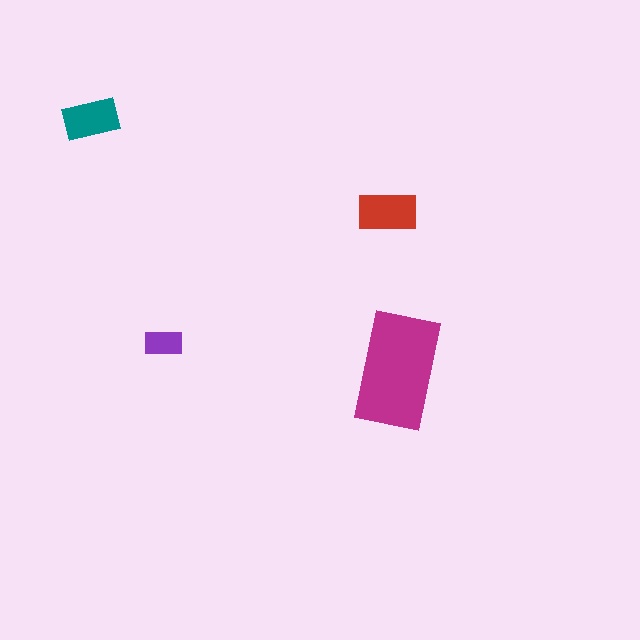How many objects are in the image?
There are 4 objects in the image.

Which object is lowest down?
The magenta rectangle is bottommost.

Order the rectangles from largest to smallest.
the magenta one, the red one, the teal one, the purple one.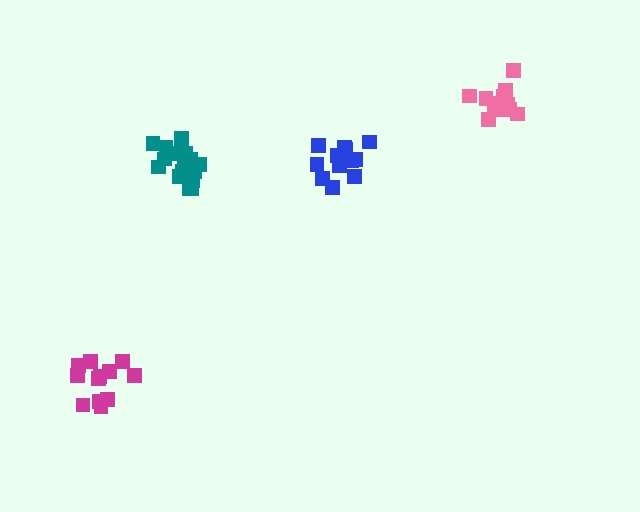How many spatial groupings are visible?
There are 4 spatial groupings.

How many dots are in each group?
Group 1: 17 dots, Group 2: 13 dots, Group 3: 14 dots, Group 4: 12 dots (56 total).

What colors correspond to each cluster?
The clusters are colored: teal, blue, pink, magenta.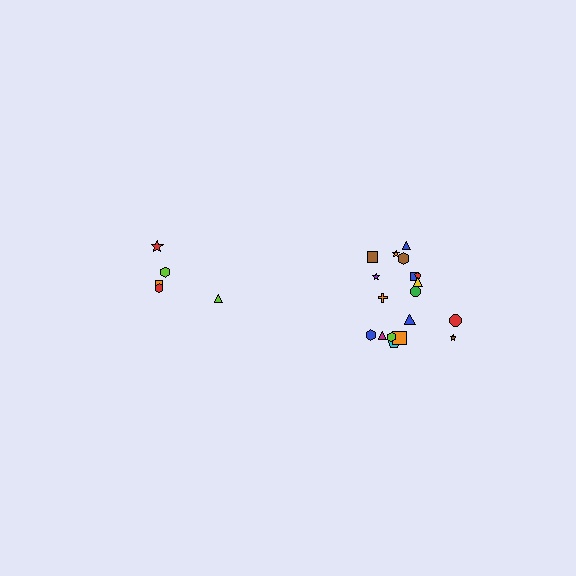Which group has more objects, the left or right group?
The right group.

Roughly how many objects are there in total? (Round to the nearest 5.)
Roughly 25 objects in total.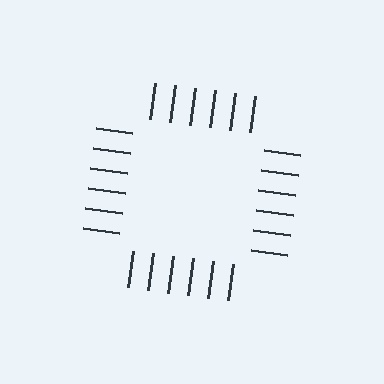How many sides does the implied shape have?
4 sides — the line-ends trace a square.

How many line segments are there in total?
24 — 6 along each of the 4 edges.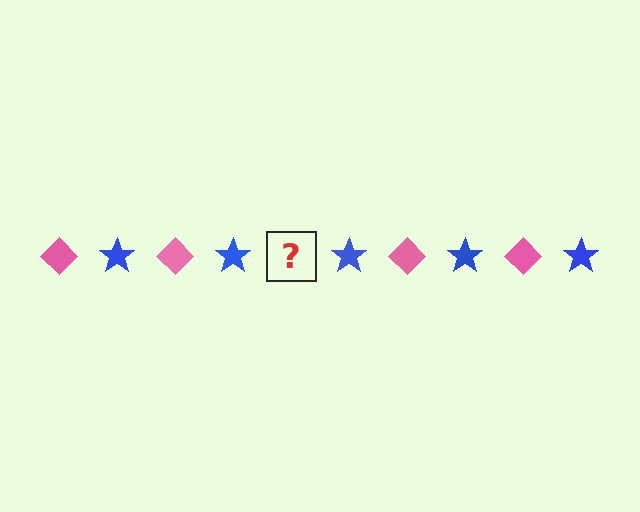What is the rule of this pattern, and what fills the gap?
The rule is that the pattern alternates between pink diamond and blue star. The gap should be filled with a pink diamond.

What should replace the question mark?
The question mark should be replaced with a pink diamond.